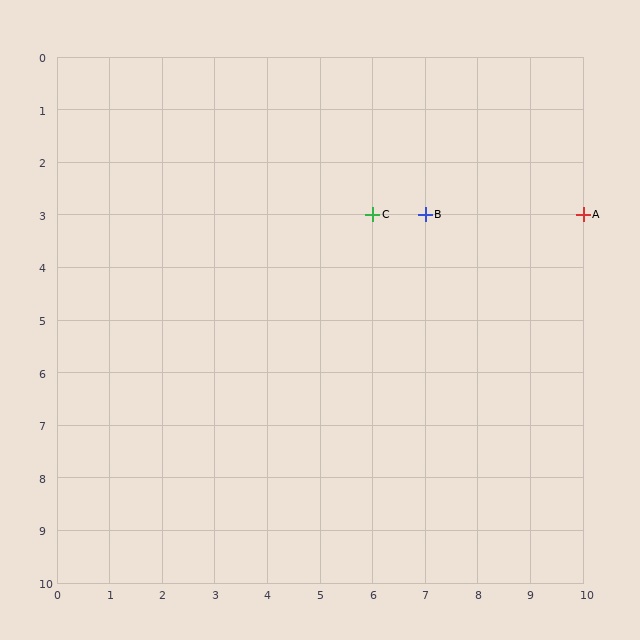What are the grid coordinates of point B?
Point B is at grid coordinates (7, 3).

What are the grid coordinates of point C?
Point C is at grid coordinates (6, 3).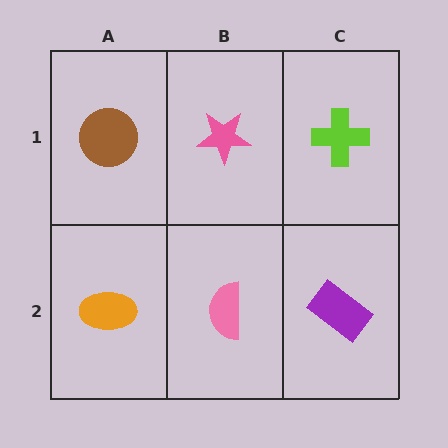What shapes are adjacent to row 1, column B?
A pink semicircle (row 2, column B), a brown circle (row 1, column A), a lime cross (row 1, column C).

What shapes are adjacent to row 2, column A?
A brown circle (row 1, column A), a pink semicircle (row 2, column B).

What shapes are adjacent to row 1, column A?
An orange ellipse (row 2, column A), a pink star (row 1, column B).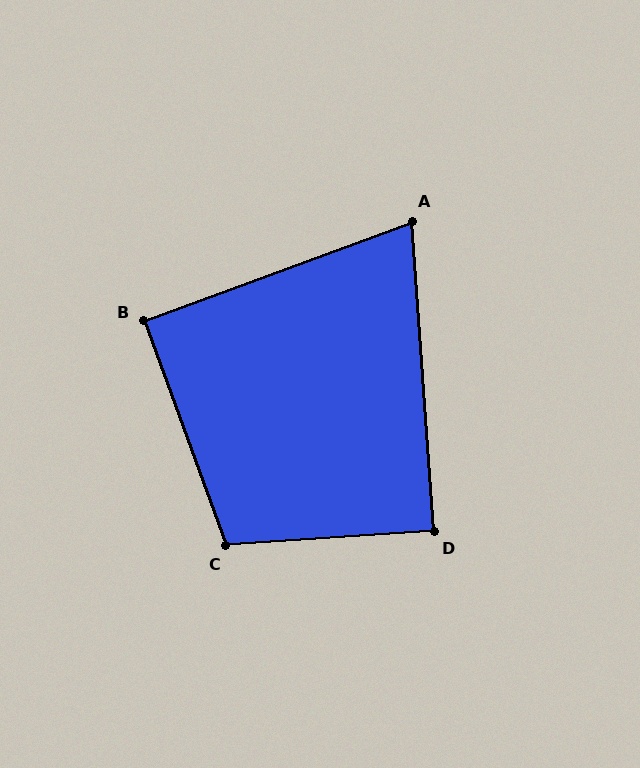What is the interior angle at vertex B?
Approximately 90 degrees (approximately right).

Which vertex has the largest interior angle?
C, at approximately 106 degrees.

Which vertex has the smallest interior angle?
A, at approximately 74 degrees.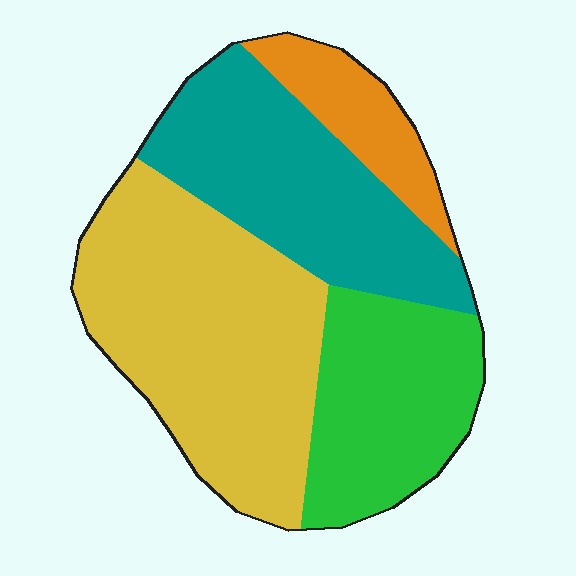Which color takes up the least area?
Orange, at roughly 10%.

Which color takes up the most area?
Yellow, at roughly 40%.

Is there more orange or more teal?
Teal.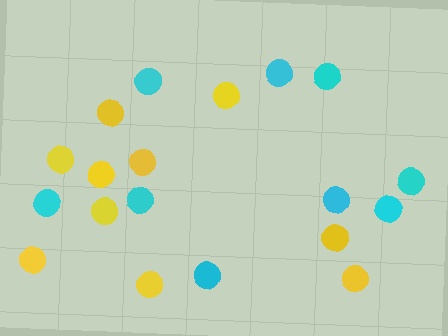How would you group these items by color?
There are 2 groups: one group of cyan circles (9) and one group of yellow circles (10).